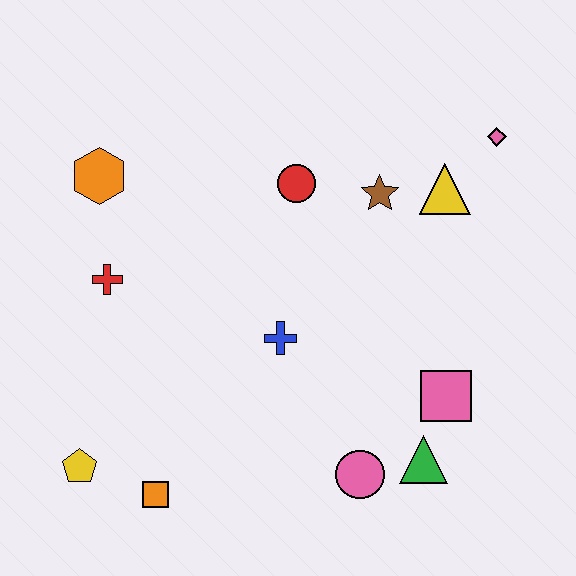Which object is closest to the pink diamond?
The yellow triangle is closest to the pink diamond.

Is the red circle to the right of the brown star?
No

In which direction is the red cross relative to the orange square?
The red cross is above the orange square.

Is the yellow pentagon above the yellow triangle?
No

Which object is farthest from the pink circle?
The orange hexagon is farthest from the pink circle.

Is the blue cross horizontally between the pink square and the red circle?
No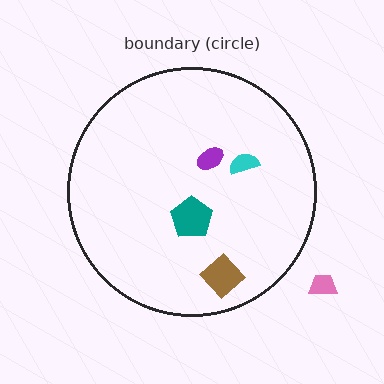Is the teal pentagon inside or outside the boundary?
Inside.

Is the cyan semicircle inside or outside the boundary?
Inside.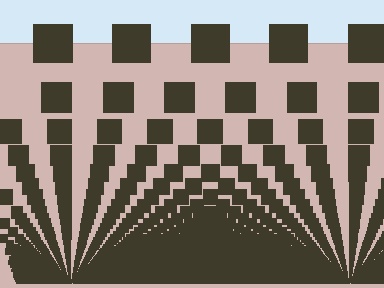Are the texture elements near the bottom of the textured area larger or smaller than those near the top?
Smaller. The gradient is inverted — elements near the bottom are smaller and denser.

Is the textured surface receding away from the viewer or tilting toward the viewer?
The surface appears to tilt toward the viewer. Texture elements get larger and sparser toward the top.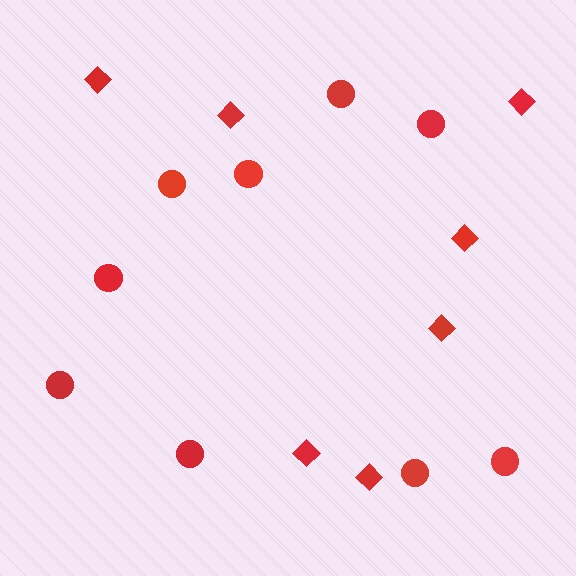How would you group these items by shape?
There are 2 groups: one group of diamonds (7) and one group of circles (9).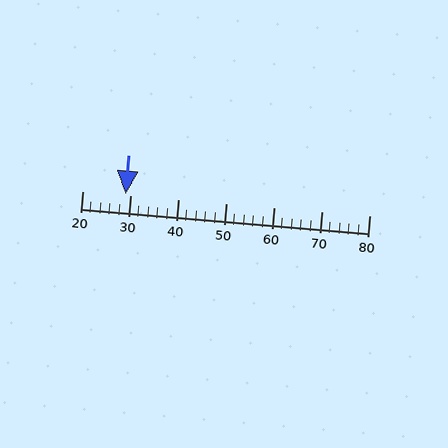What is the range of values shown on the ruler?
The ruler shows values from 20 to 80.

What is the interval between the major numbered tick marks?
The major tick marks are spaced 10 units apart.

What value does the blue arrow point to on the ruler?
The blue arrow points to approximately 29.